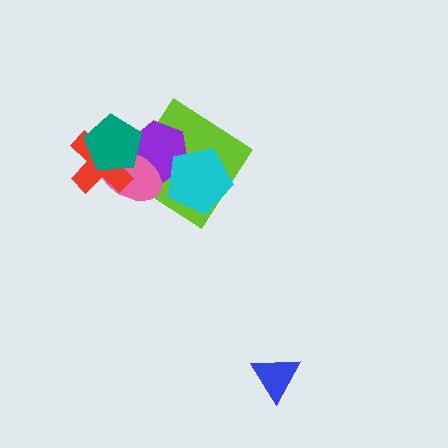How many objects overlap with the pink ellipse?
4 objects overlap with the pink ellipse.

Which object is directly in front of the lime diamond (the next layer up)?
The purple hexagon is directly in front of the lime diamond.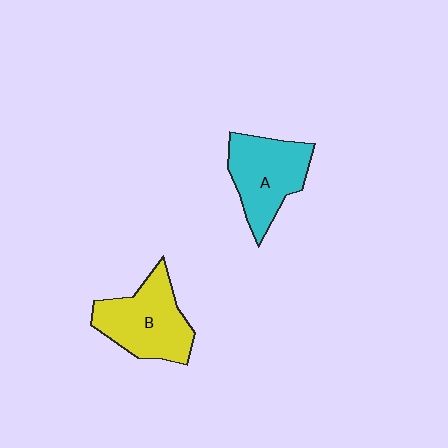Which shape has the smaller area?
Shape A (cyan).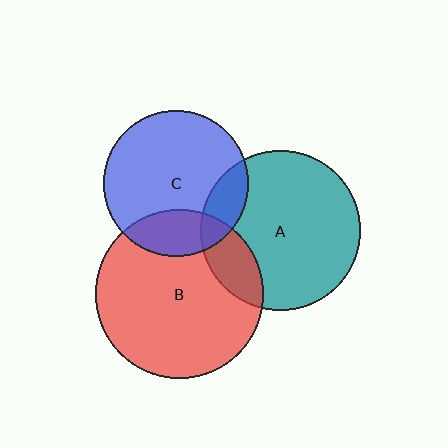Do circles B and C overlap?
Yes.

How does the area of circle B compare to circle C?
Approximately 1.3 times.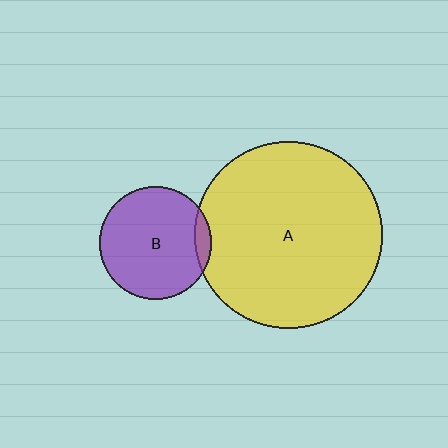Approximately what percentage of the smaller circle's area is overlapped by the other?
Approximately 10%.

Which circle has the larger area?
Circle A (yellow).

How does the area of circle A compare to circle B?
Approximately 2.8 times.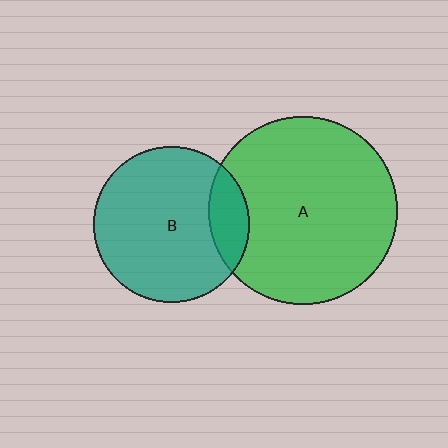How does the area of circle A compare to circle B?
Approximately 1.5 times.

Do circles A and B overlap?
Yes.